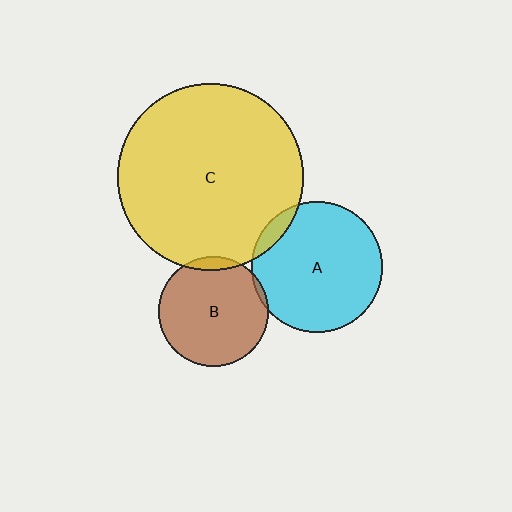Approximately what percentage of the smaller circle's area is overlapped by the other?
Approximately 5%.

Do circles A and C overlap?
Yes.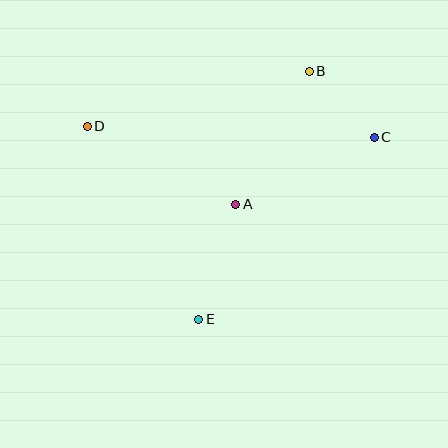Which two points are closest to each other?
Points B and C are closest to each other.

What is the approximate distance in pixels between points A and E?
The distance between A and E is approximately 121 pixels.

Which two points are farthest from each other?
Points C and D are farthest from each other.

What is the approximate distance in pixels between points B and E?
The distance between B and E is approximately 272 pixels.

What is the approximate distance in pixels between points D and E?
The distance between D and E is approximately 223 pixels.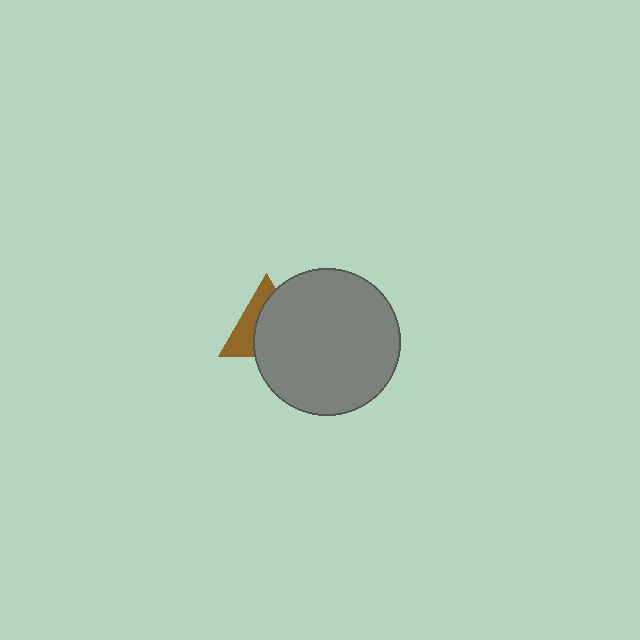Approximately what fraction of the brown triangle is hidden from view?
Roughly 61% of the brown triangle is hidden behind the gray circle.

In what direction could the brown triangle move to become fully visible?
The brown triangle could move left. That would shift it out from behind the gray circle entirely.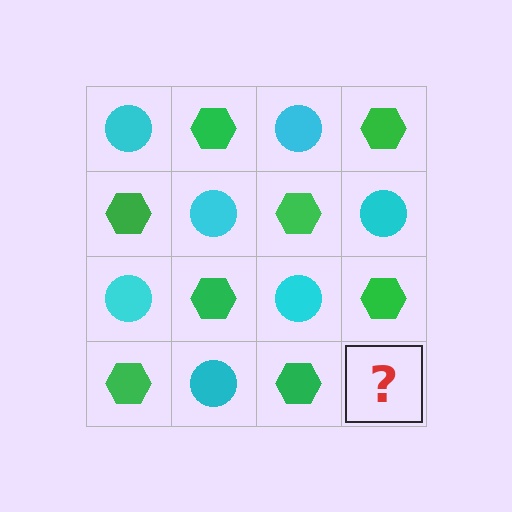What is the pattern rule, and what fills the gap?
The rule is that it alternates cyan circle and green hexagon in a checkerboard pattern. The gap should be filled with a cyan circle.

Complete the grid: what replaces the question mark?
The question mark should be replaced with a cyan circle.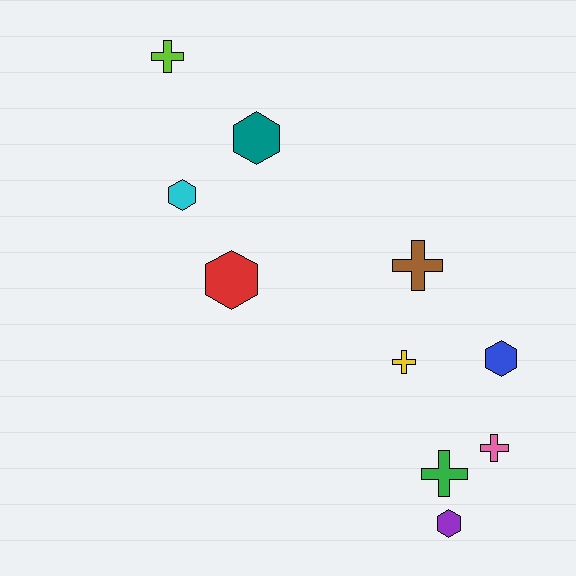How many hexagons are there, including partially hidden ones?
There are 5 hexagons.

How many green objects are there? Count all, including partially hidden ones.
There is 1 green object.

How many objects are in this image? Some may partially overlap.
There are 10 objects.